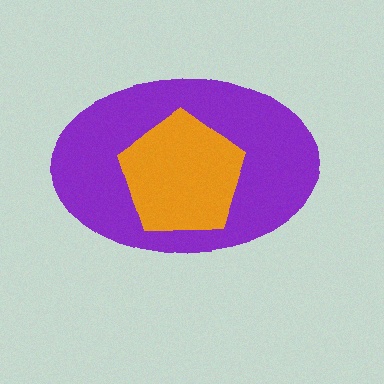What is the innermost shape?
The orange pentagon.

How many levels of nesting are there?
2.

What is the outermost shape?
The purple ellipse.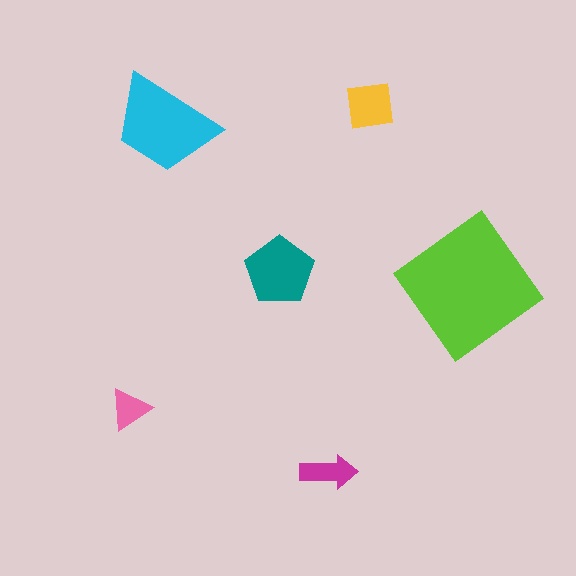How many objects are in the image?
There are 6 objects in the image.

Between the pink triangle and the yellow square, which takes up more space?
The yellow square.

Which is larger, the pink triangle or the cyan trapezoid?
The cyan trapezoid.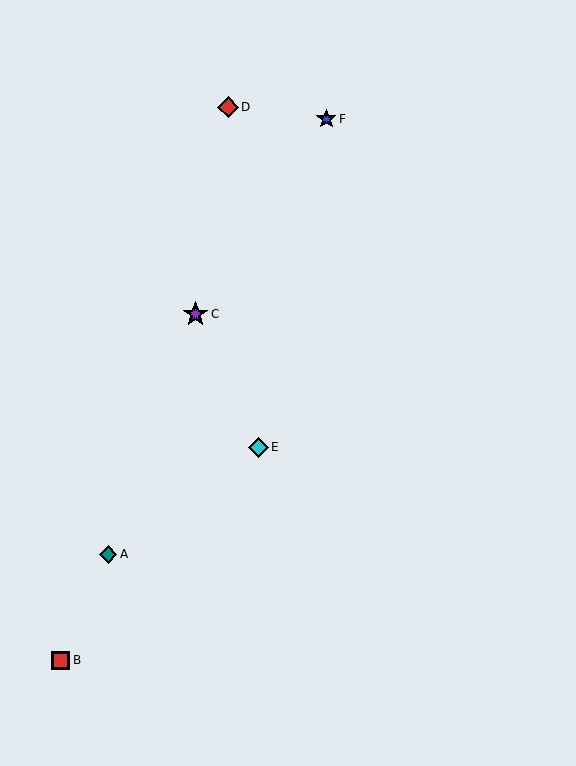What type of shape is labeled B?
Shape B is a red square.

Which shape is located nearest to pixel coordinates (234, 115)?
The red diamond (labeled D) at (228, 107) is nearest to that location.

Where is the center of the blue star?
The center of the blue star is at (326, 119).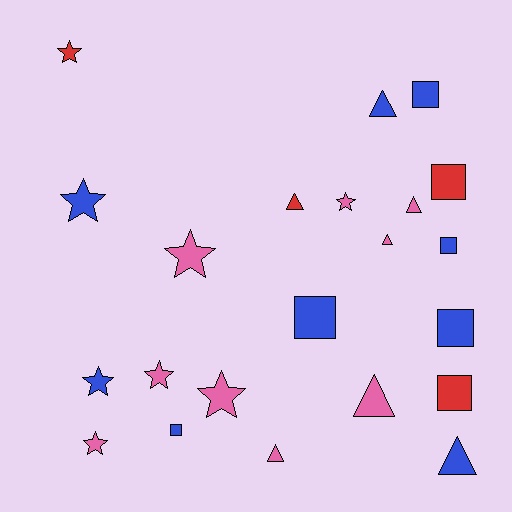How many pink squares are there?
There are no pink squares.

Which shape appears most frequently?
Star, with 8 objects.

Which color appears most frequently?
Blue, with 9 objects.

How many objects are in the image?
There are 22 objects.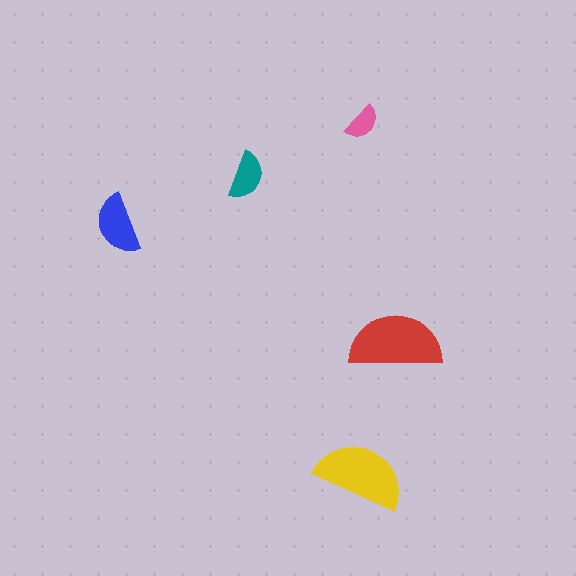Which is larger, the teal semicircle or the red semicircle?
The red one.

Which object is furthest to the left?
The blue semicircle is leftmost.